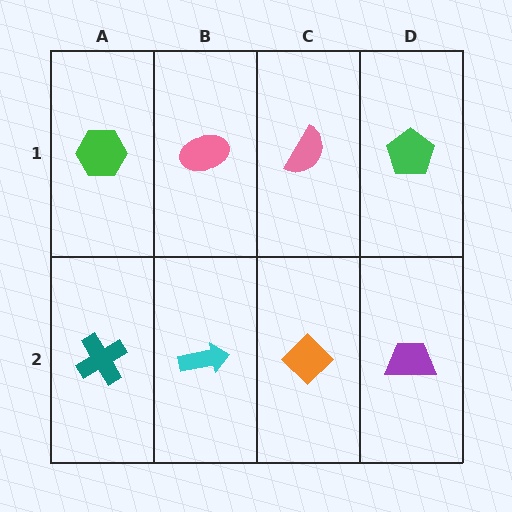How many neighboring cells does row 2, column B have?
3.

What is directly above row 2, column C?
A pink semicircle.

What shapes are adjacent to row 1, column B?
A cyan arrow (row 2, column B), a green hexagon (row 1, column A), a pink semicircle (row 1, column C).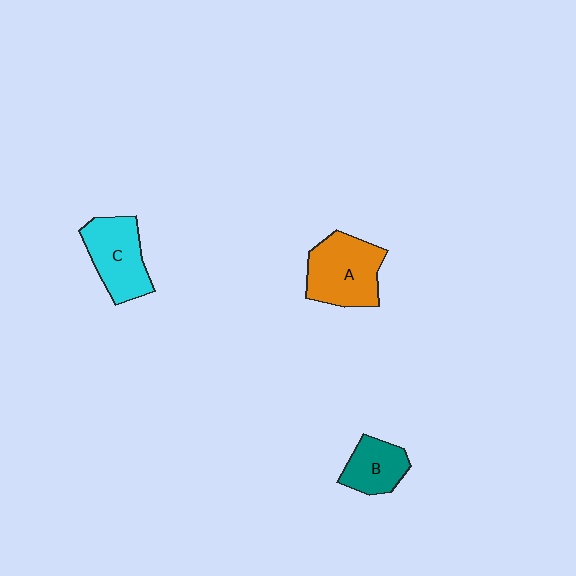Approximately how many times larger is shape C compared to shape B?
Approximately 1.5 times.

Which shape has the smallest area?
Shape B (teal).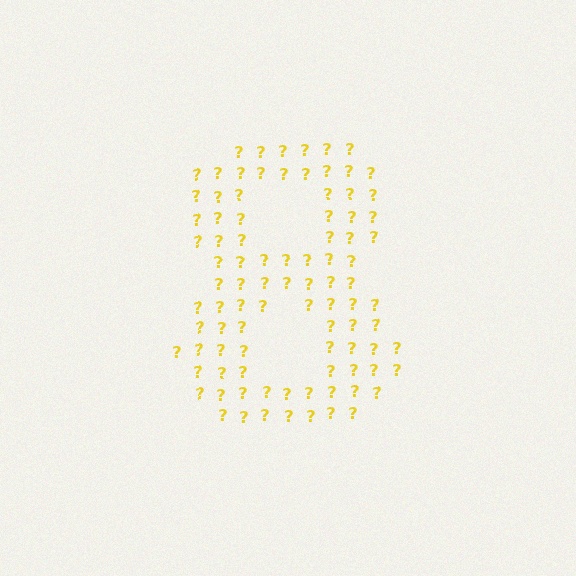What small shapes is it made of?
It is made of small question marks.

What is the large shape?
The large shape is the digit 8.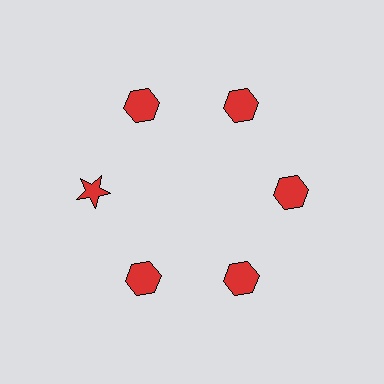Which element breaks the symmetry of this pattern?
The red star at roughly the 9 o'clock position breaks the symmetry. All other shapes are red hexagons.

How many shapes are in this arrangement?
There are 6 shapes arranged in a ring pattern.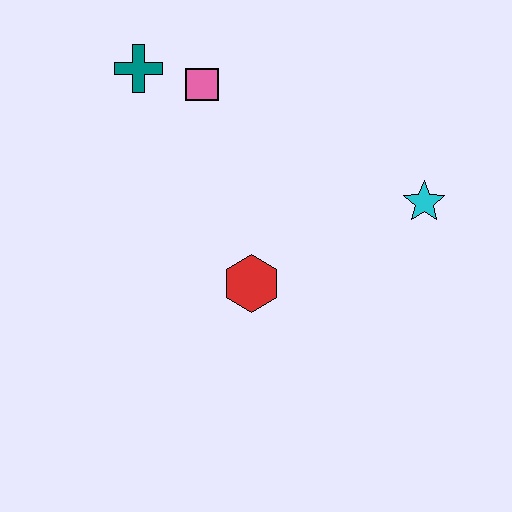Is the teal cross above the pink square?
Yes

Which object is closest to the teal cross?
The pink square is closest to the teal cross.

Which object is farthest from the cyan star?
The teal cross is farthest from the cyan star.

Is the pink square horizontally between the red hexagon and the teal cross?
Yes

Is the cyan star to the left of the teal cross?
No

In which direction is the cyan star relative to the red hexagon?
The cyan star is to the right of the red hexagon.